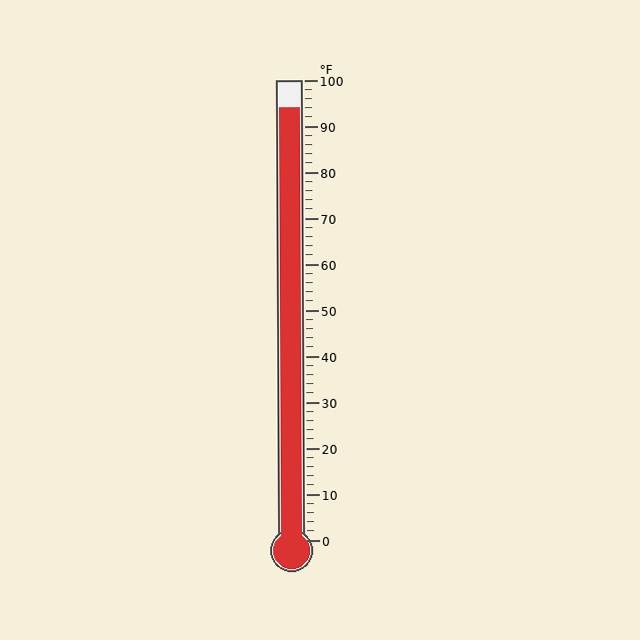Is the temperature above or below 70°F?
The temperature is above 70°F.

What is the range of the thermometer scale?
The thermometer scale ranges from 0°F to 100°F.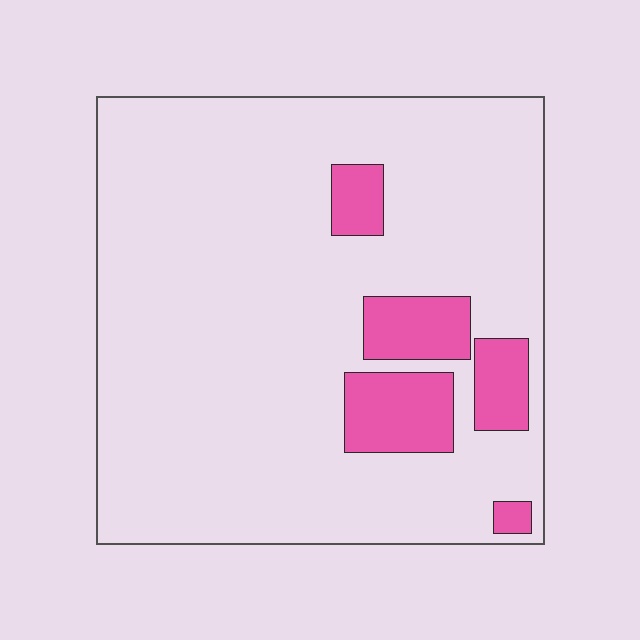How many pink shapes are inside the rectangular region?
5.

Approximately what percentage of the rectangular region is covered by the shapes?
Approximately 15%.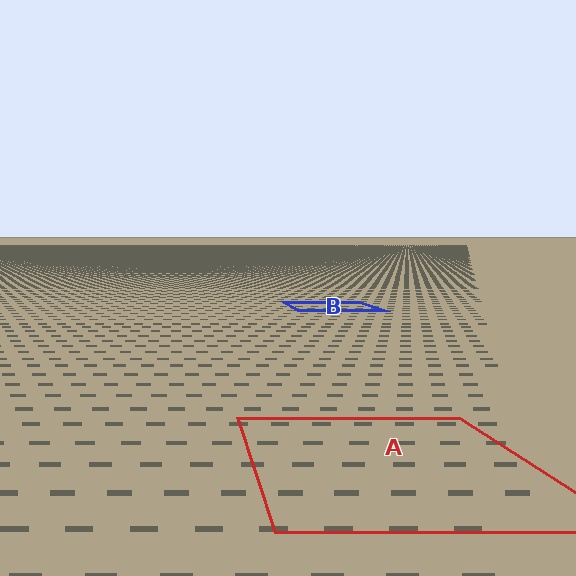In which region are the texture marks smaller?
The texture marks are smaller in region B, because it is farther away.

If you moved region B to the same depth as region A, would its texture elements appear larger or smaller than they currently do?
They would appear larger. At a closer depth, the same texture elements are projected at a bigger on-screen size.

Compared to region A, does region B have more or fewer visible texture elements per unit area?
Region B has more texture elements per unit area — they are packed more densely because it is farther away.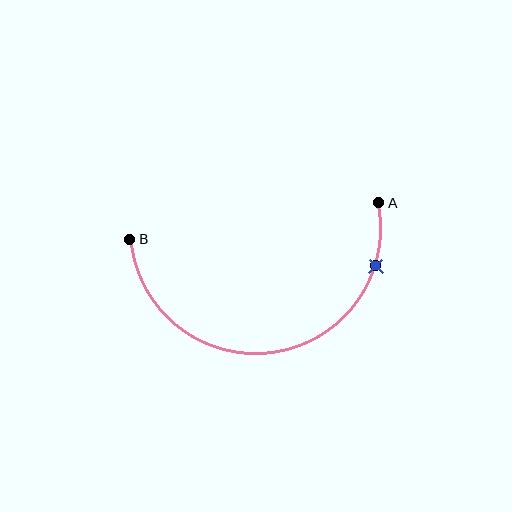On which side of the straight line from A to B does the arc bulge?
The arc bulges below the straight line connecting A and B.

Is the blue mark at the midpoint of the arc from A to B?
No. The blue mark lies on the arc but is closer to endpoint A. The arc midpoint would be at the point on the curve equidistant along the arc from both A and B.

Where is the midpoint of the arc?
The arc midpoint is the point on the curve farthest from the straight line joining A and B. It sits below that line.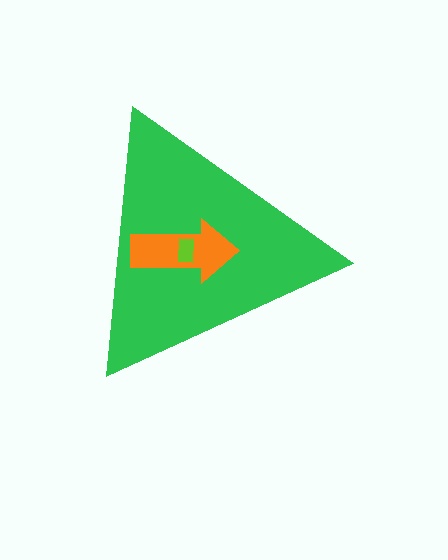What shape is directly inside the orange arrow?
The lime rectangle.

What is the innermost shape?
The lime rectangle.